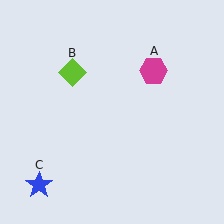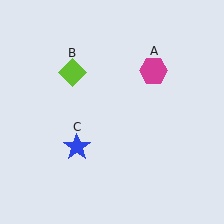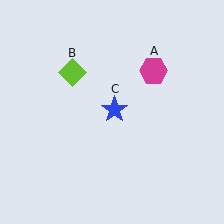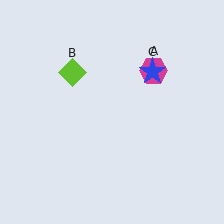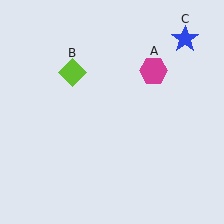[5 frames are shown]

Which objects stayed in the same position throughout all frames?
Magenta hexagon (object A) and lime diamond (object B) remained stationary.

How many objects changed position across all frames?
1 object changed position: blue star (object C).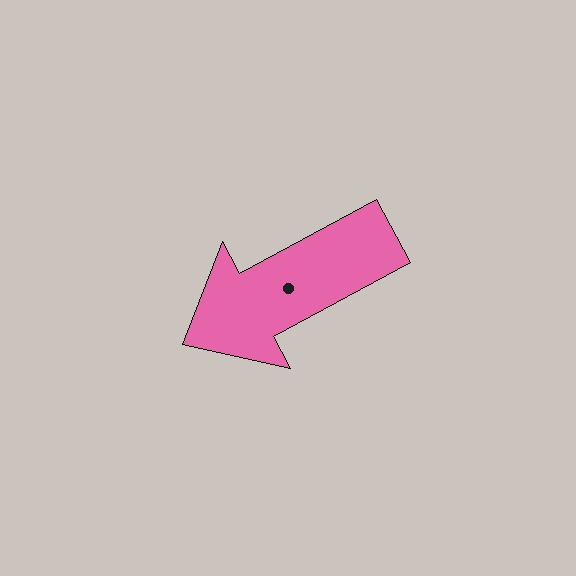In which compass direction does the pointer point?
Southwest.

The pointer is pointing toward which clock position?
Roughly 8 o'clock.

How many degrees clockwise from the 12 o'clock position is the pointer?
Approximately 242 degrees.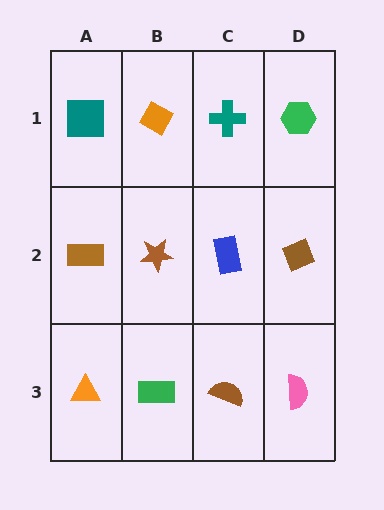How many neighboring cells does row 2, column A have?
3.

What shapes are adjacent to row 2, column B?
An orange diamond (row 1, column B), a green rectangle (row 3, column B), a brown rectangle (row 2, column A), a blue rectangle (row 2, column C).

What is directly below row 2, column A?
An orange triangle.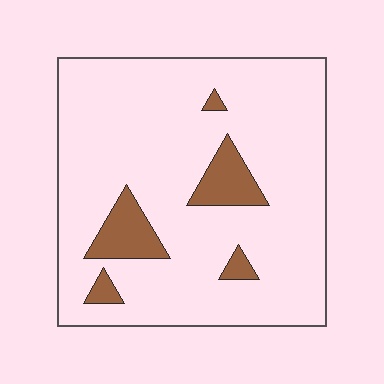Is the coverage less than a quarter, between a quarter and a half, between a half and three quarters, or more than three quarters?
Less than a quarter.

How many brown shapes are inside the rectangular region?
5.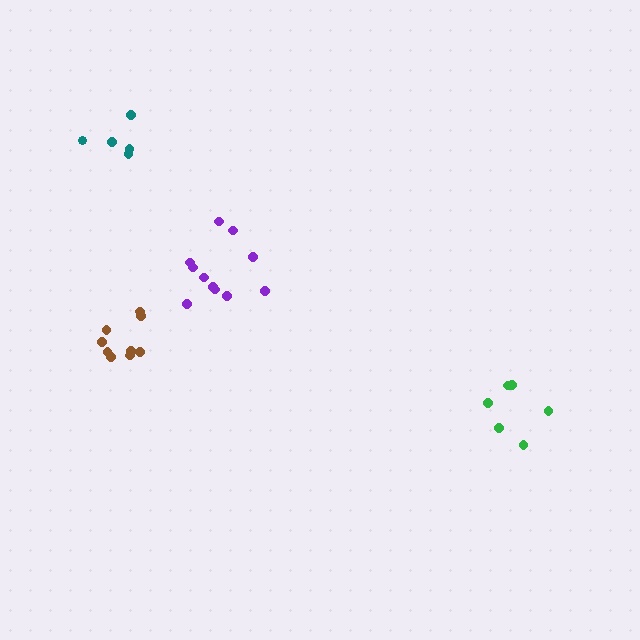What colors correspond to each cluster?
The clusters are colored: green, teal, brown, purple.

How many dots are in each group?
Group 1: 6 dots, Group 2: 5 dots, Group 3: 9 dots, Group 4: 11 dots (31 total).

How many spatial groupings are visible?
There are 4 spatial groupings.